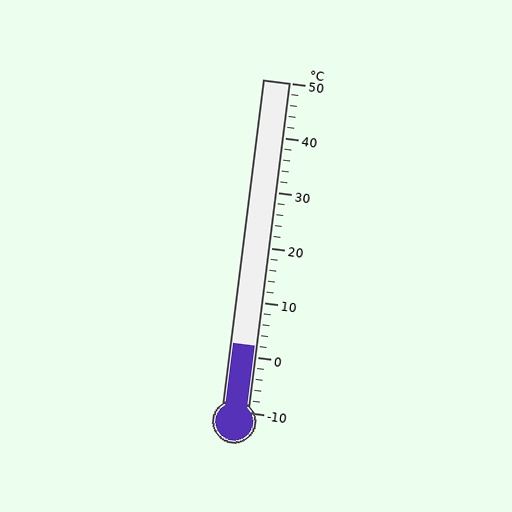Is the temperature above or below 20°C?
The temperature is below 20°C.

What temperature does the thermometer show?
The thermometer shows approximately 2°C.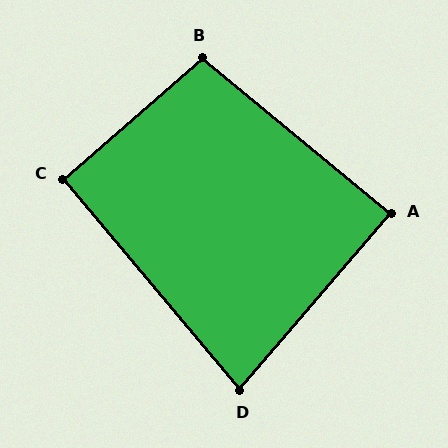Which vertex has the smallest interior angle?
D, at approximately 81 degrees.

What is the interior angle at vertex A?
Approximately 89 degrees (approximately right).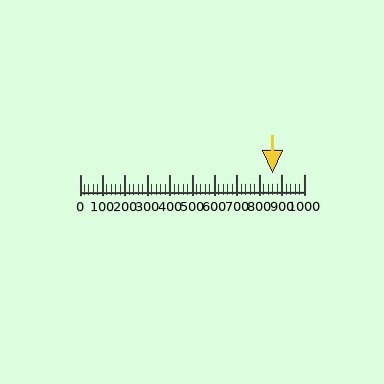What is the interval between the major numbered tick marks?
The major tick marks are spaced 100 units apart.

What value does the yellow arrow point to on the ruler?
The yellow arrow points to approximately 860.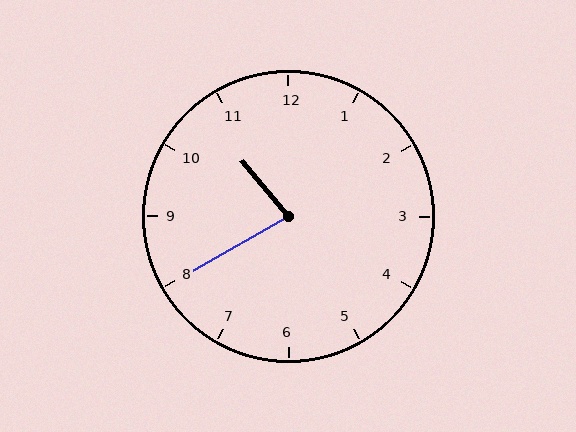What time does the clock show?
10:40.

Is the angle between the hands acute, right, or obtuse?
It is acute.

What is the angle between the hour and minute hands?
Approximately 80 degrees.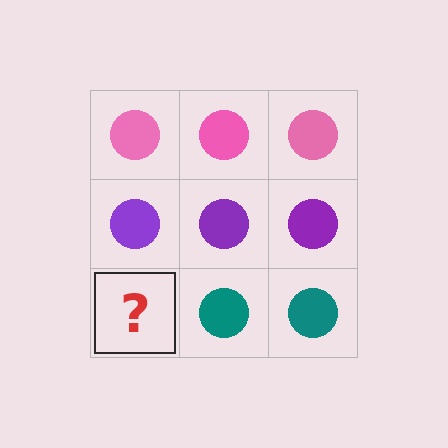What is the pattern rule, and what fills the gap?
The rule is that each row has a consistent color. The gap should be filled with a teal circle.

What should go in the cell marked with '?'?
The missing cell should contain a teal circle.